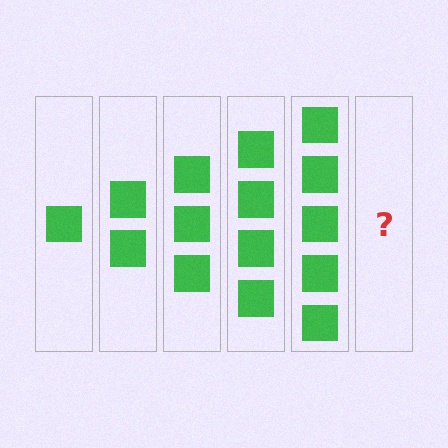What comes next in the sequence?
The next element should be 6 squares.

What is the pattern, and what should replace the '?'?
The pattern is that each step adds one more square. The '?' should be 6 squares.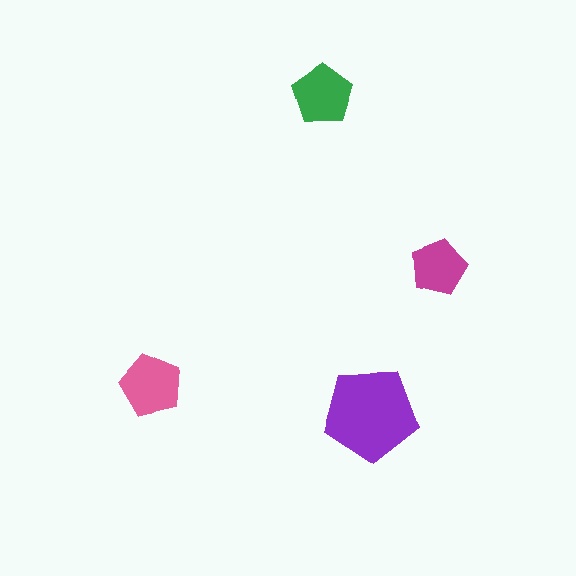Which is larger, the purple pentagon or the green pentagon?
The purple one.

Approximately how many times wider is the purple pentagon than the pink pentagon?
About 1.5 times wider.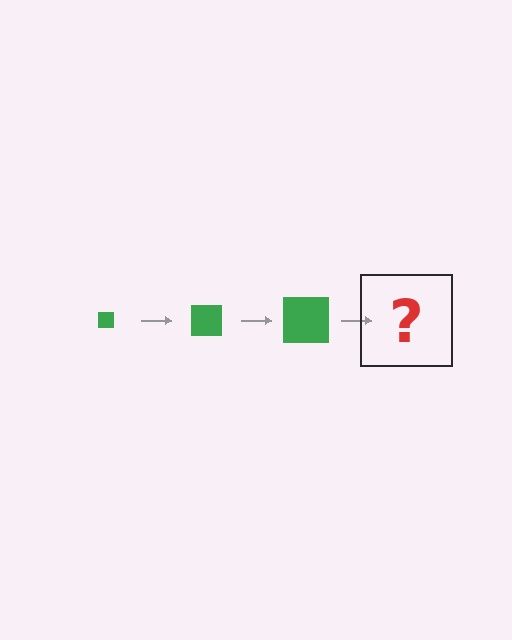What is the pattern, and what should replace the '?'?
The pattern is that the square gets progressively larger each step. The '?' should be a green square, larger than the previous one.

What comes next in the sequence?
The next element should be a green square, larger than the previous one.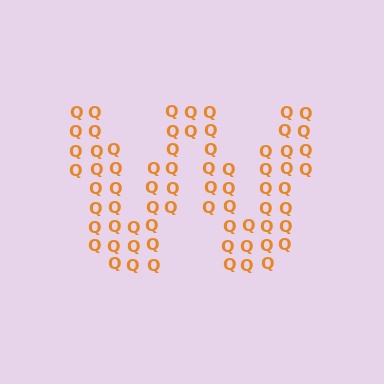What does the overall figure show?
The overall figure shows the letter W.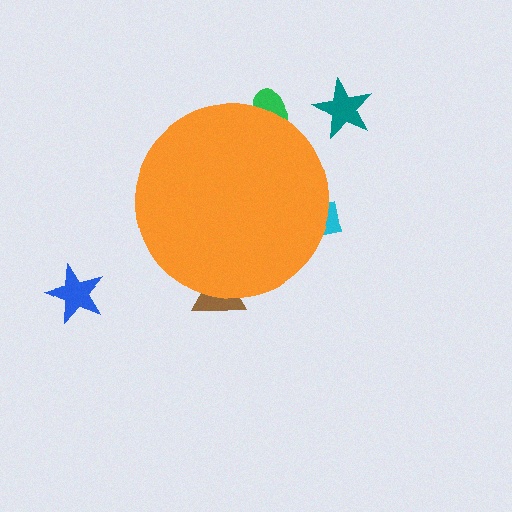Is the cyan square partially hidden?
Yes, the cyan square is partially hidden behind the orange circle.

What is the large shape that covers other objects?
An orange circle.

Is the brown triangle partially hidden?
Yes, the brown triangle is partially hidden behind the orange circle.